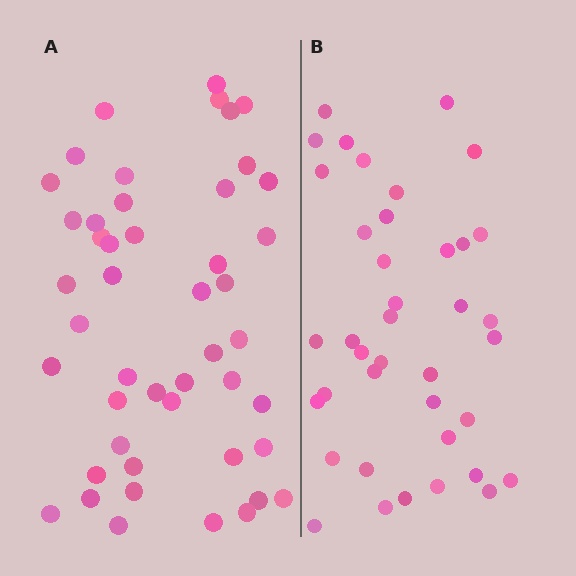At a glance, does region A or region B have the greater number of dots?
Region A (the left region) has more dots.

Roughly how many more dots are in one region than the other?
Region A has roughly 8 or so more dots than region B.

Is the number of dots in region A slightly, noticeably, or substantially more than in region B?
Region A has only slightly more — the two regions are fairly close. The ratio is roughly 1.2 to 1.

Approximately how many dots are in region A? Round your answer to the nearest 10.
About 50 dots. (The exact count is 47, which rounds to 50.)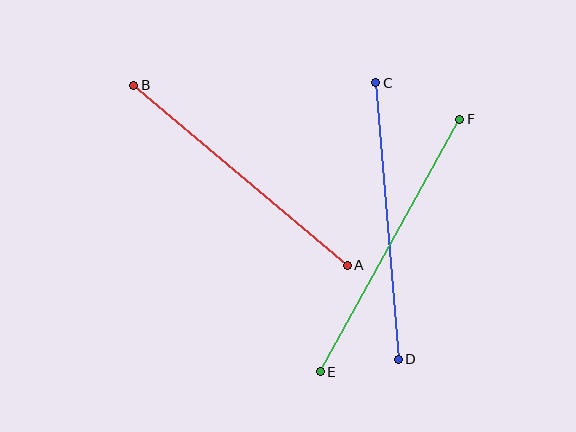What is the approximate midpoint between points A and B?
The midpoint is at approximately (241, 175) pixels.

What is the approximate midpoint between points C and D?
The midpoint is at approximately (387, 221) pixels.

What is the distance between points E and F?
The distance is approximately 289 pixels.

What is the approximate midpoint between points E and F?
The midpoint is at approximately (390, 246) pixels.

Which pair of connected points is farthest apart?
Points E and F are farthest apart.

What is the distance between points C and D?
The distance is approximately 277 pixels.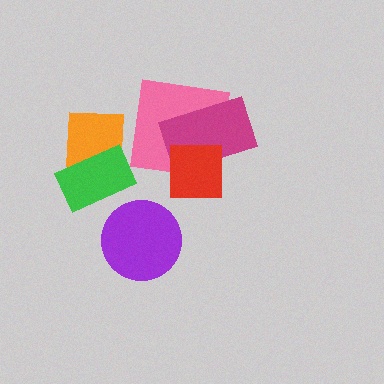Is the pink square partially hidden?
Yes, it is partially covered by another shape.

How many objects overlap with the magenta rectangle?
2 objects overlap with the magenta rectangle.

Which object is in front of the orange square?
The green rectangle is in front of the orange square.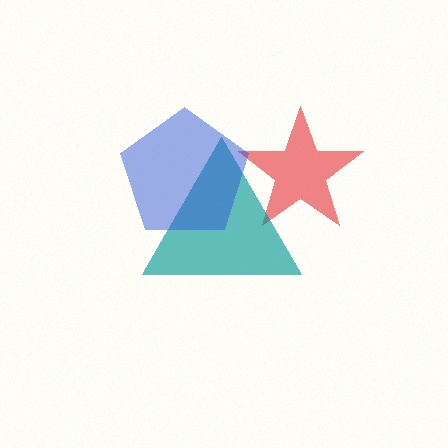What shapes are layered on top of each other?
The layered shapes are: a red star, a teal triangle, a blue pentagon.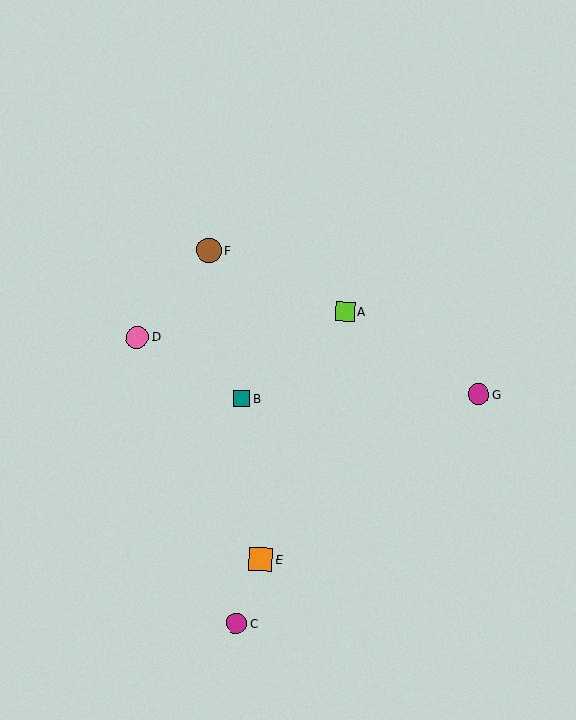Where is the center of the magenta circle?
The center of the magenta circle is at (236, 623).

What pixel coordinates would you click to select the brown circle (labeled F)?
Click at (209, 250) to select the brown circle F.